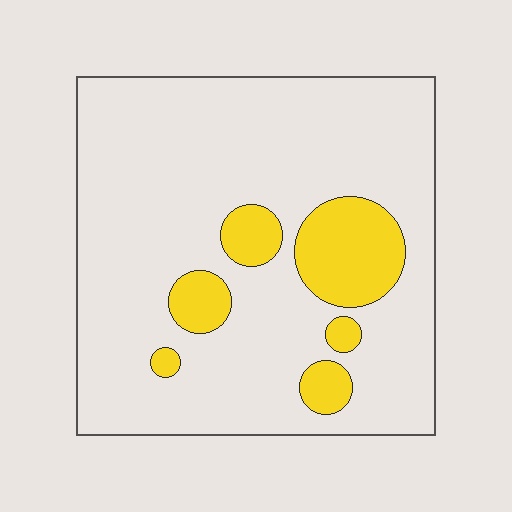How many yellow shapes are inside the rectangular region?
6.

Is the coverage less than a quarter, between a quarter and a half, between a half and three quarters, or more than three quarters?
Less than a quarter.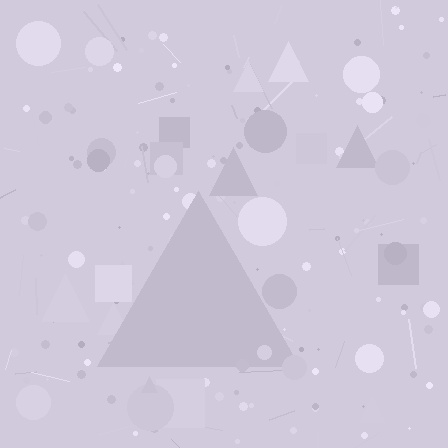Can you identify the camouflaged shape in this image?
The camouflaged shape is a triangle.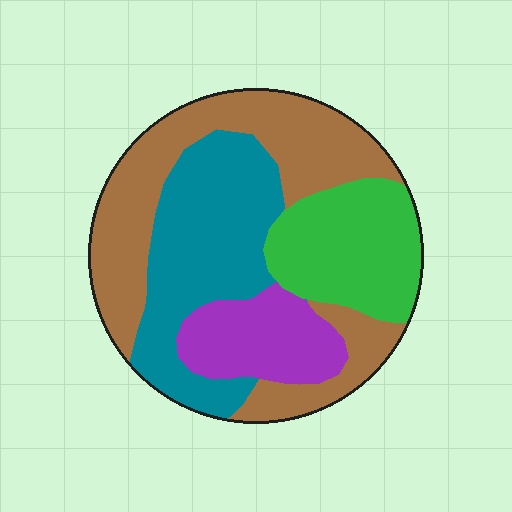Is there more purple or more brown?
Brown.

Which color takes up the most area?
Brown, at roughly 35%.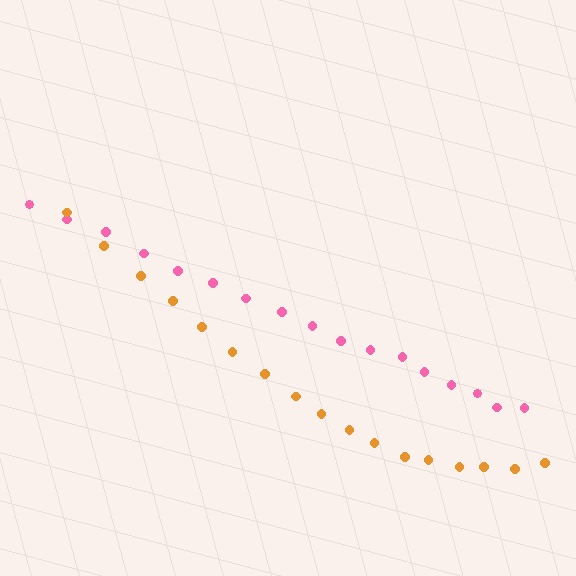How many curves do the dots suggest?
There are 2 distinct paths.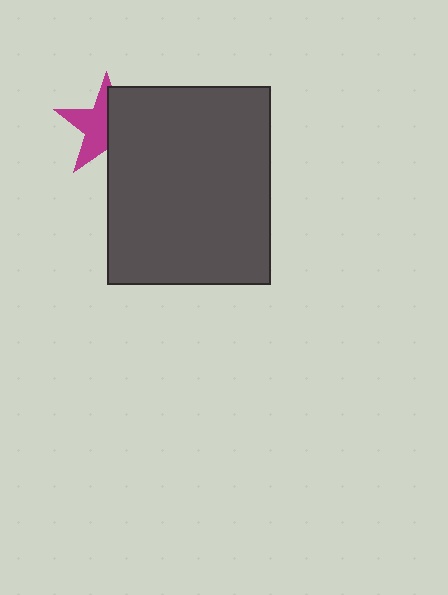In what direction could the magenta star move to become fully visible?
The magenta star could move left. That would shift it out from behind the dark gray rectangle entirely.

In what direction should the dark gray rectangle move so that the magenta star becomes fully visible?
The dark gray rectangle should move right. That is the shortest direction to clear the overlap and leave the magenta star fully visible.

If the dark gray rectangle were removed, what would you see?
You would see the complete magenta star.